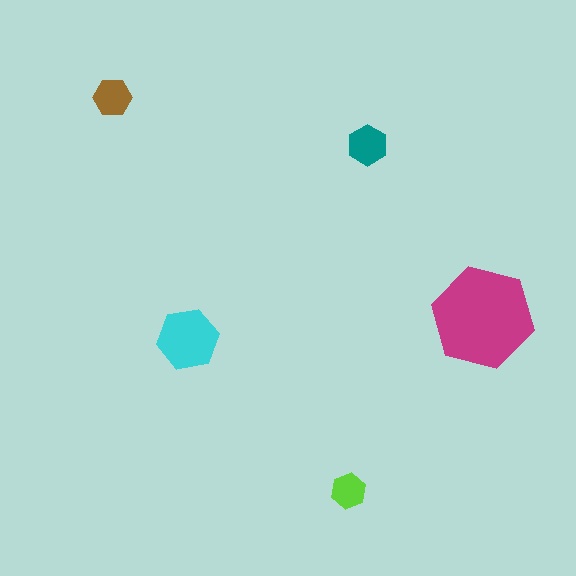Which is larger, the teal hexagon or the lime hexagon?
The teal one.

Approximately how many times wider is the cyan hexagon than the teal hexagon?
About 1.5 times wider.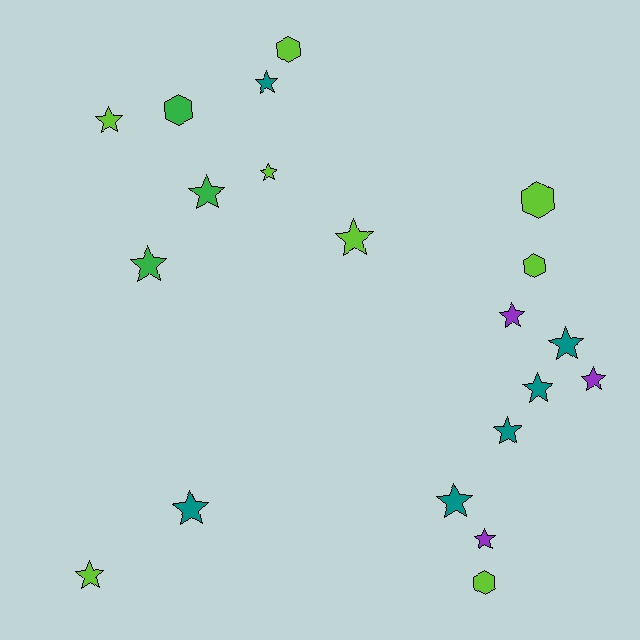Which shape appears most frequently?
Star, with 15 objects.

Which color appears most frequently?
Lime, with 8 objects.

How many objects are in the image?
There are 20 objects.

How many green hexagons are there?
There is 1 green hexagon.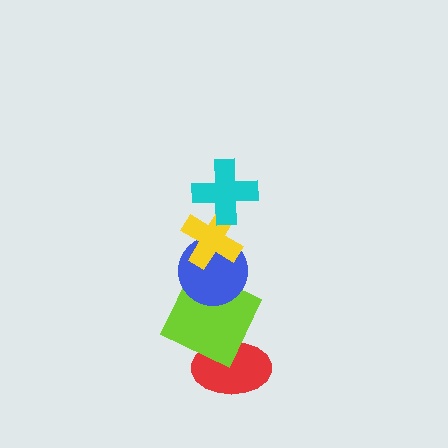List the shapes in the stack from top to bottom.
From top to bottom: the cyan cross, the yellow cross, the blue circle, the lime square, the red ellipse.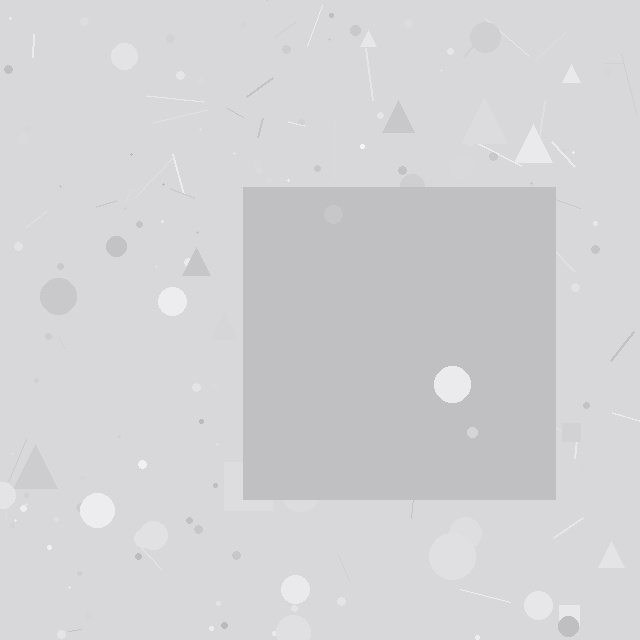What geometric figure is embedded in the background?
A square is embedded in the background.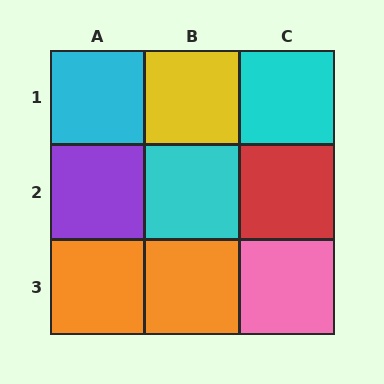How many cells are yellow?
1 cell is yellow.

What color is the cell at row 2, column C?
Red.